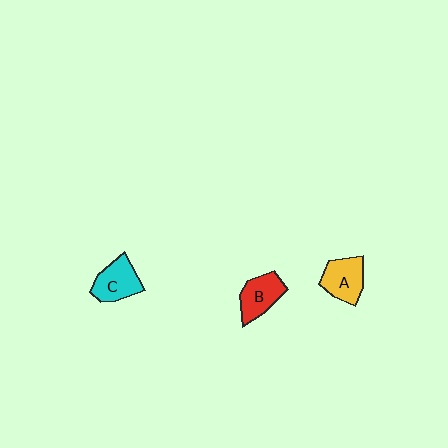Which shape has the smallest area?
Shape B (red).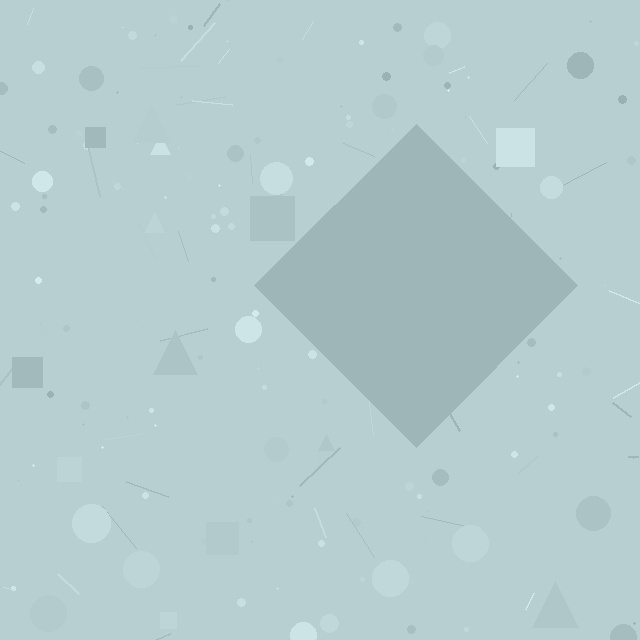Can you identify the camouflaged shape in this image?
The camouflaged shape is a diamond.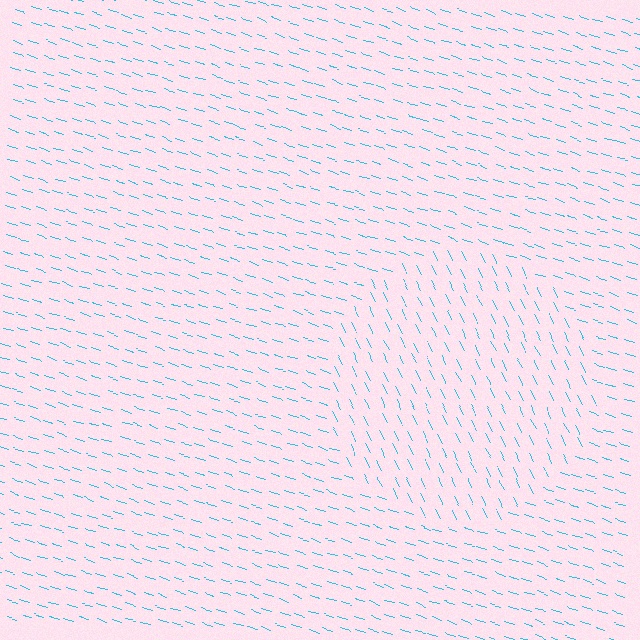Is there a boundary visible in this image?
Yes, there is a texture boundary formed by a change in line orientation.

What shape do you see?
I see a circle.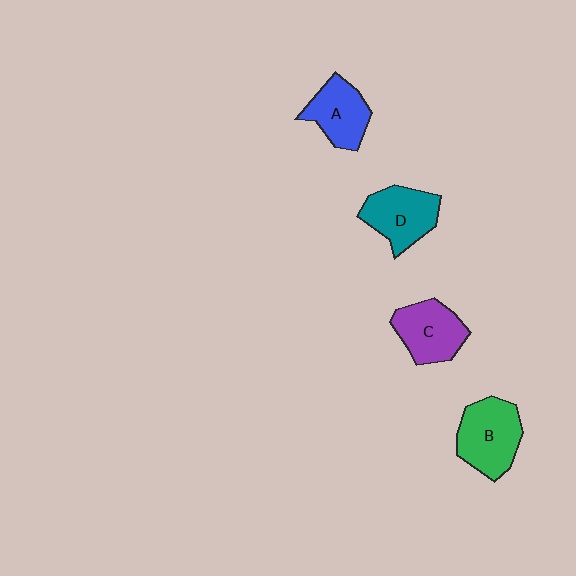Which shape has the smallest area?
Shape A (blue).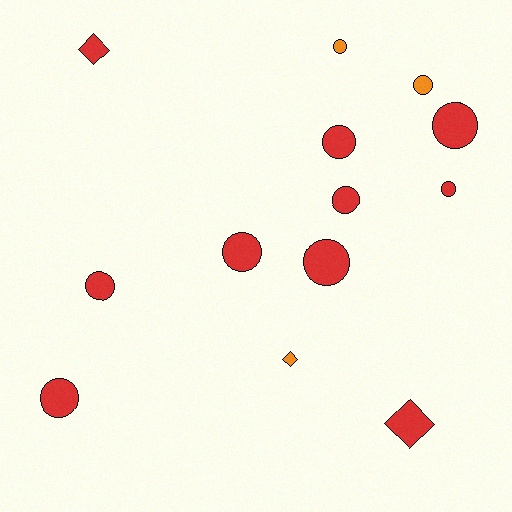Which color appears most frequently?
Red, with 10 objects.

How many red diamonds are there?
There are 2 red diamonds.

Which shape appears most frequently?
Circle, with 10 objects.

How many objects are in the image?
There are 13 objects.